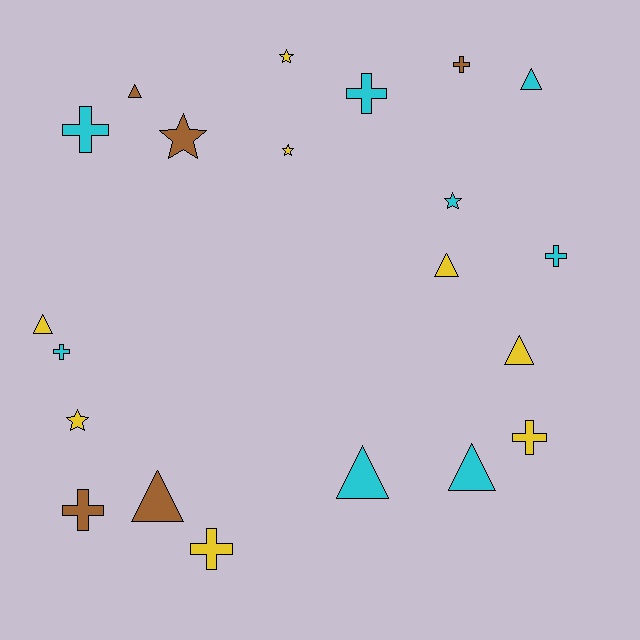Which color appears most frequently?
Yellow, with 8 objects.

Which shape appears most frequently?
Cross, with 8 objects.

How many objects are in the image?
There are 21 objects.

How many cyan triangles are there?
There are 3 cyan triangles.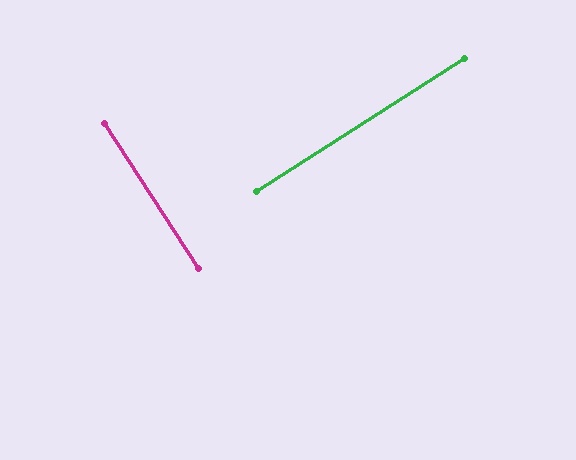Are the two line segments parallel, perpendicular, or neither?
Perpendicular — they meet at approximately 89°.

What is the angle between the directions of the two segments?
Approximately 89 degrees.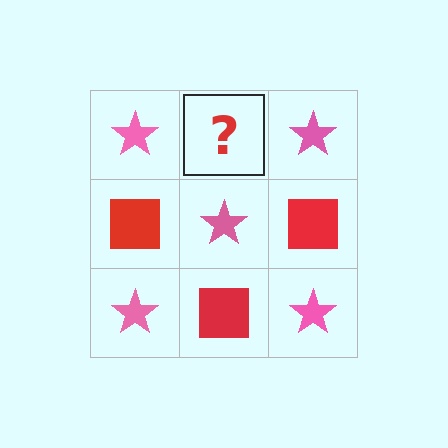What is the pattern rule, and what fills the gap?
The rule is that it alternates pink star and red square in a checkerboard pattern. The gap should be filled with a red square.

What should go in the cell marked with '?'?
The missing cell should contain a red square.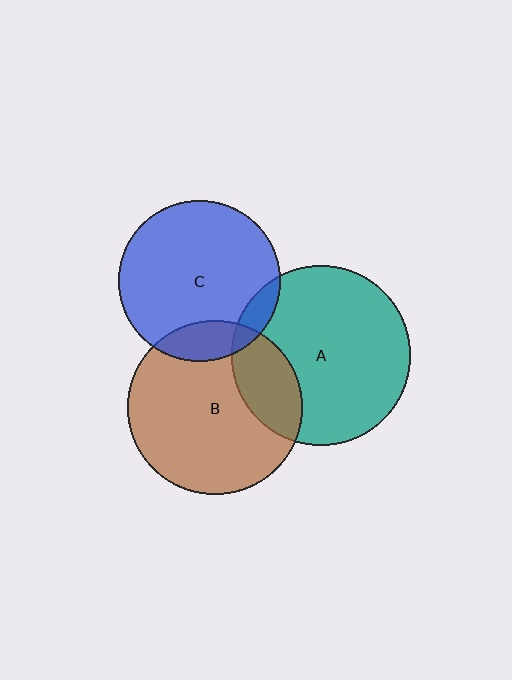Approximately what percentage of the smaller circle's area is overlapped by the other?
Approximately 10%.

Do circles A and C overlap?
Yes.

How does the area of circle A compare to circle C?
Approximately 1.2 times.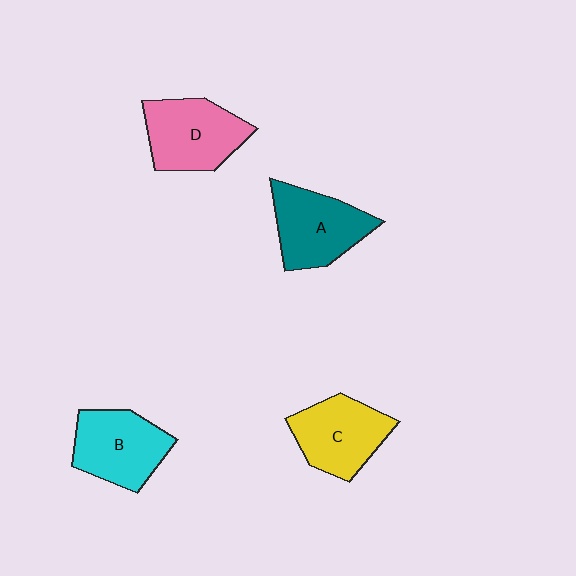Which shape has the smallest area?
Shape C (yellow).